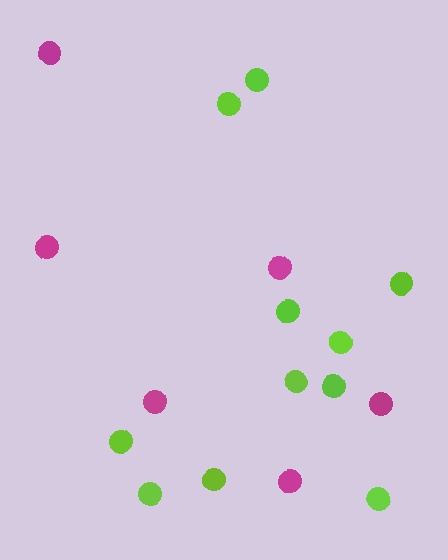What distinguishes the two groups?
There are 2 groups: one group of lime circles (11) and one group of magenta circles (6).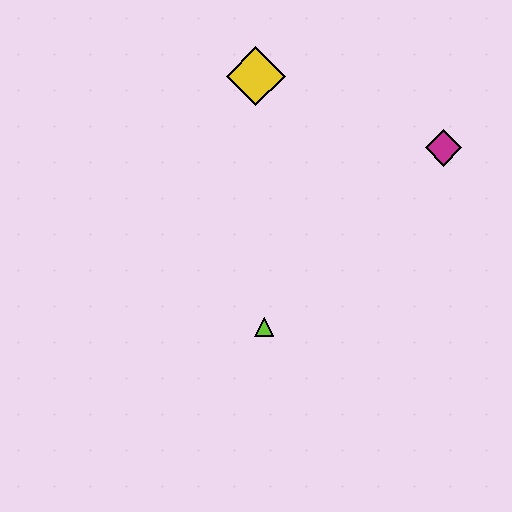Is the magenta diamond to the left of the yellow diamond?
No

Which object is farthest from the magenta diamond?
The lime triangle is farthest from the magenta diamond.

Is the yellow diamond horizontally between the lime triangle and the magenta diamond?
No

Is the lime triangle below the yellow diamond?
Yes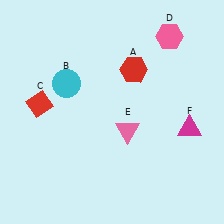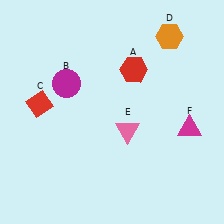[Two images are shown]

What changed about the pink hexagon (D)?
In Image 1, D is pink. In Image 2, it changed to orange.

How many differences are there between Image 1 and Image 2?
There are 2 differences between the two images.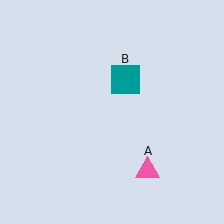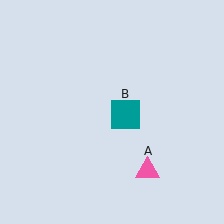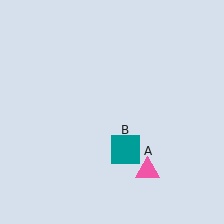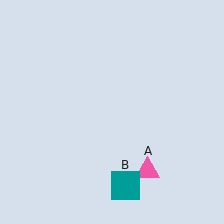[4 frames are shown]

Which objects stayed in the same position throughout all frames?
Pink triangle (object A) remained stationary.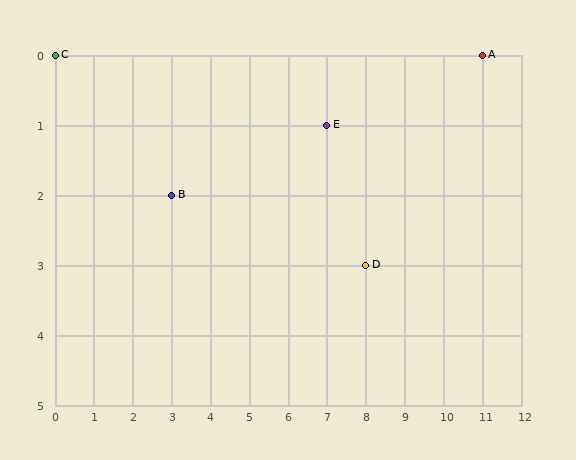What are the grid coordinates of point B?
Point B is at grid coordinates (3, 2).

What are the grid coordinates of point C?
Point C is at grid coordinates (0, 0).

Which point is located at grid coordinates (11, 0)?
Point A is at (11, 0).